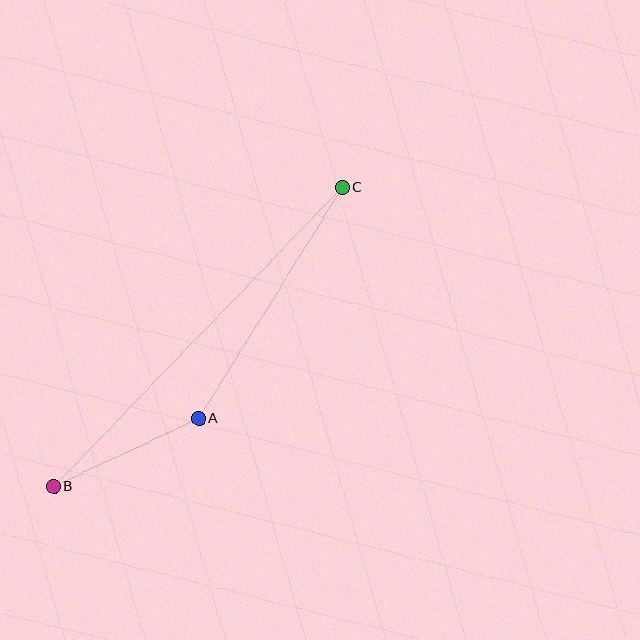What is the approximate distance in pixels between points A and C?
The distance between A and C is approximately 271 pixels.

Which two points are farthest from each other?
Points B and C are farthest from each other.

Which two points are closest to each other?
Points A and B are closest to each other.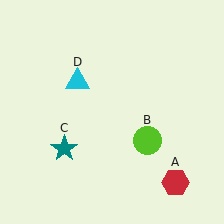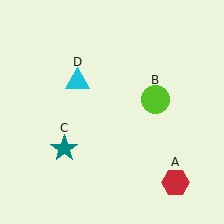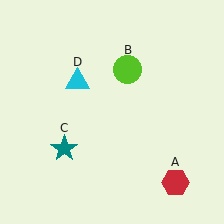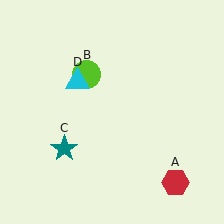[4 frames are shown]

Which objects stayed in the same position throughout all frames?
Red hexagon (object A) and teal star (object C) and cyan triangle (object D) remained stationary.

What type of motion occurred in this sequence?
The lime circle (object B) rotated counterclockwise around the center of the scene.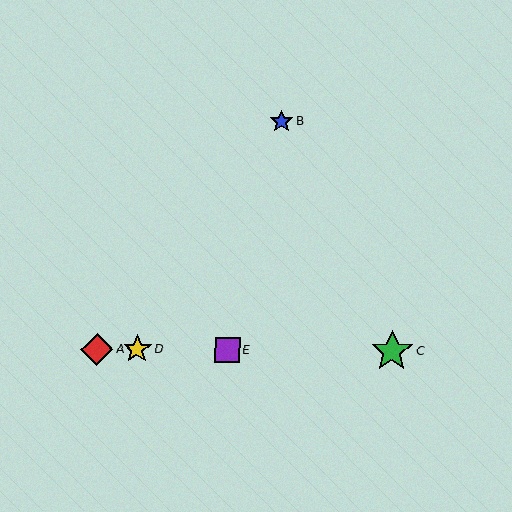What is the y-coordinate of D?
Object D is at y≈350.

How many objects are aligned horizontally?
4 objects (A, C, D, E) are aligned horizontally.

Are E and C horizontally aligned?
Yes, both are at y≈350.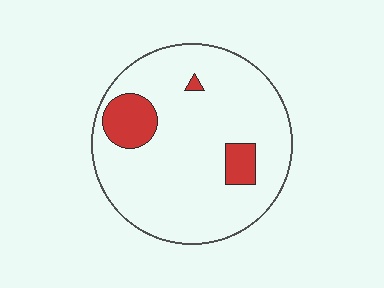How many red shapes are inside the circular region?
3.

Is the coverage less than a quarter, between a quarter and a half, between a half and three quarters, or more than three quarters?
Less than a quarter.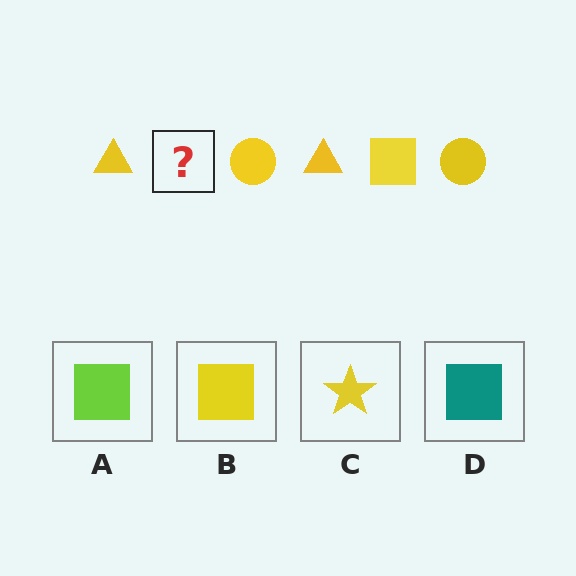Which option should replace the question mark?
Option B.